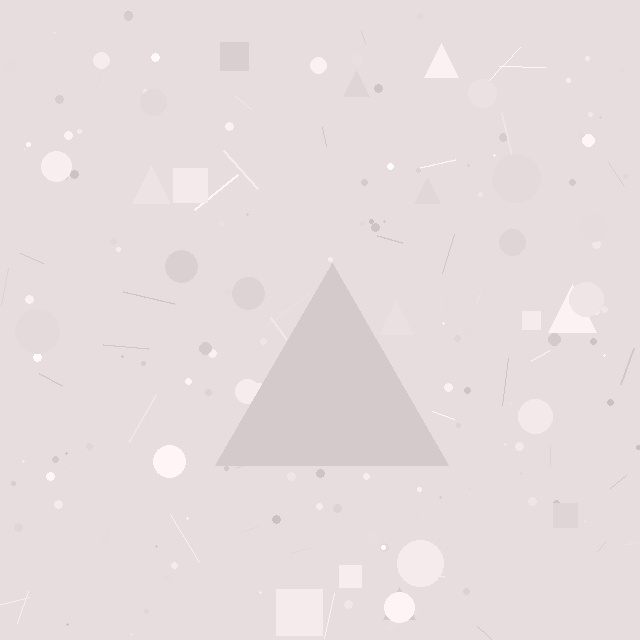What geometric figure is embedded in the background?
A triangle is embedded in the background.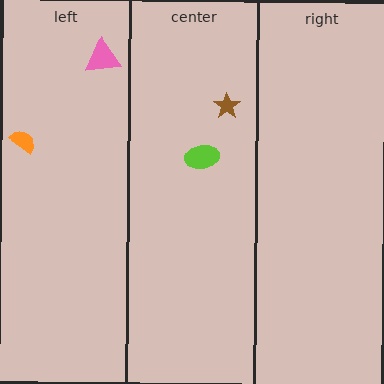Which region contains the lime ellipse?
The center region.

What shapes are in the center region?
The brown star, the lime ellipse.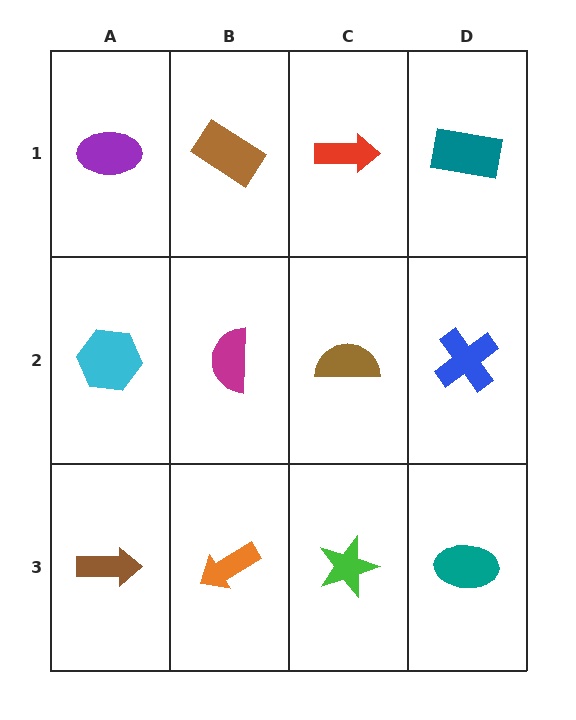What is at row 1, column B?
A brown rectangle.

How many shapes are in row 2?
4 shapes.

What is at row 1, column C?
A red arrow.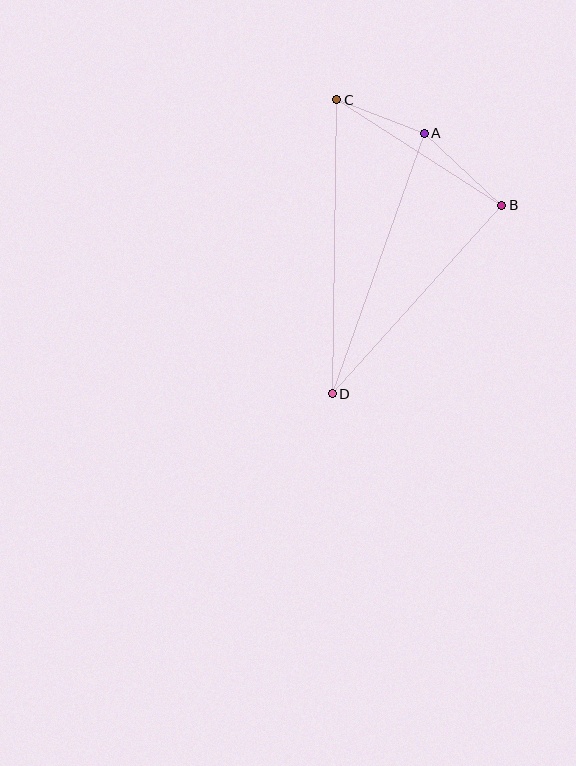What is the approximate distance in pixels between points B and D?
The distance between B and D is approximately 254 pixels.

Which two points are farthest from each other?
Points C and D are farthest from each other.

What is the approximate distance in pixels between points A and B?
The distance between A and B is approximately 106 pixels.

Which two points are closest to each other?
Points A and C are closest to each other.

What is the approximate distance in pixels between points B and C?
The distance between B and C is approximately 196 pixels.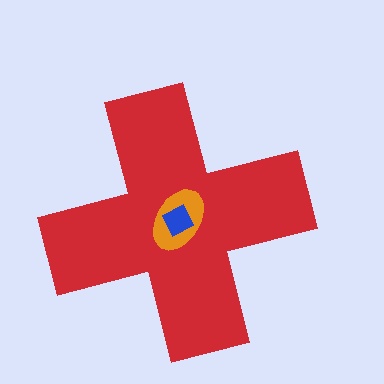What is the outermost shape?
The red cross.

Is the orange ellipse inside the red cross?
Yes.